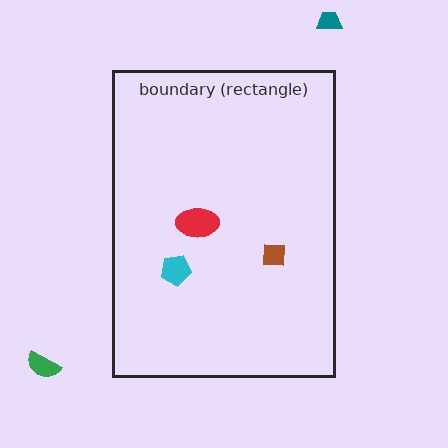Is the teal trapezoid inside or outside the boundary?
Outside.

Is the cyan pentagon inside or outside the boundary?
Inside.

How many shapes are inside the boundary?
3 inside, 2 outside.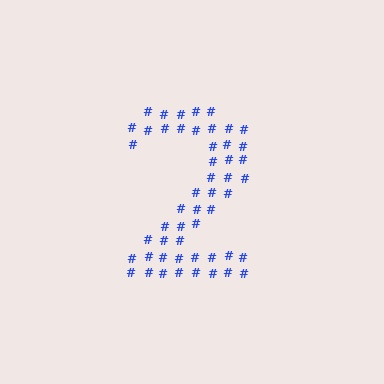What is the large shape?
The large shape is the digit 2.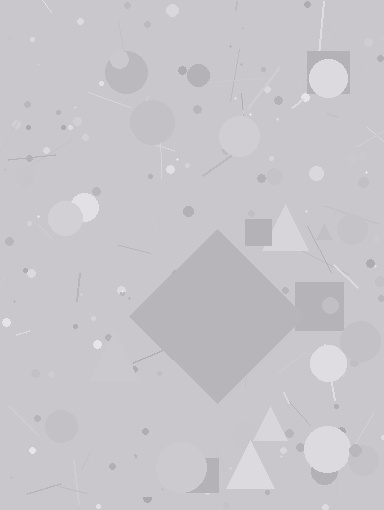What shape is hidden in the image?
A diamond is hidden in the image.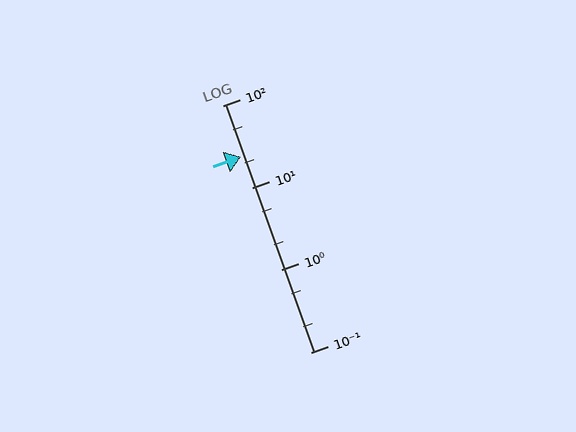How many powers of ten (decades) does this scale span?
The scale spans 3 decades, from 0.1 to 100.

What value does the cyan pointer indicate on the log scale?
The pointer indicates approximately 24.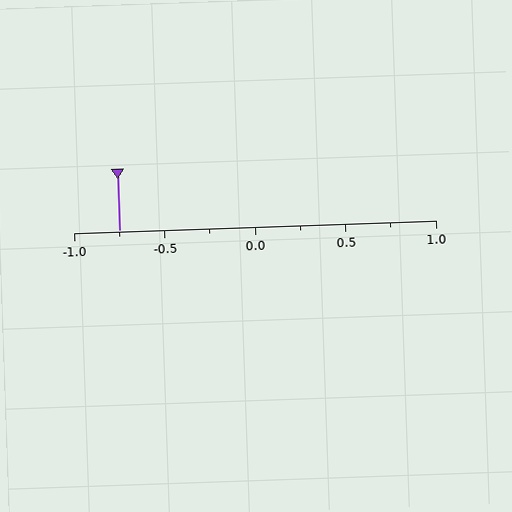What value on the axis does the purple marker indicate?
The marker indicates approximately -0.75.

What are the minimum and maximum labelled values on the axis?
The axis runs from -1.0 to 1.0.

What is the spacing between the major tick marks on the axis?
The major ticks are spaced 0.5 apart.